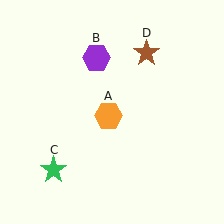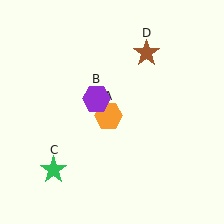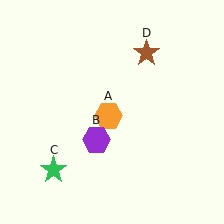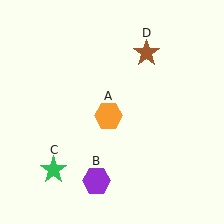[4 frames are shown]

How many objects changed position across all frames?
1 object changed position: purple hexagon (object B).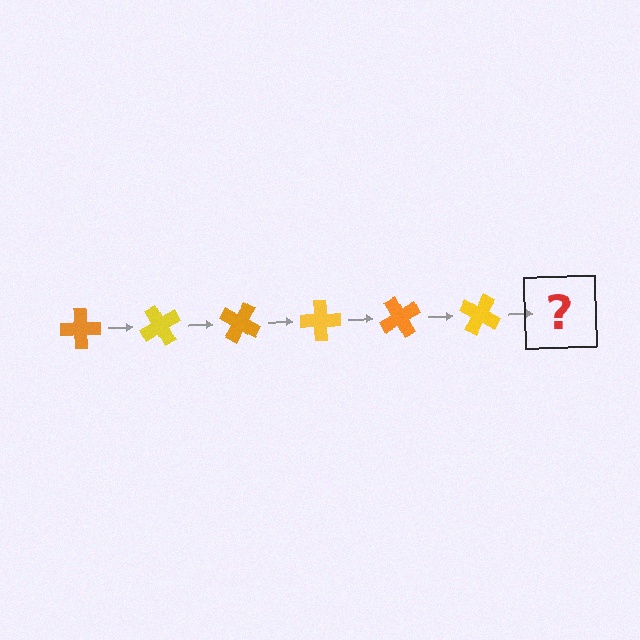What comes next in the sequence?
The next element should be an orange cross, rotated 360 degrees from the start.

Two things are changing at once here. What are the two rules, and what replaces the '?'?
The two rules are that it rotates 60 degrees each step and the color cycles through orange and yellow. The '?' should be an orange cross, rotated 360 degrees from the start.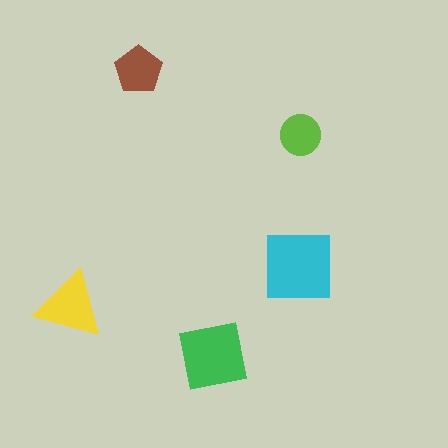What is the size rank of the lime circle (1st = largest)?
5th.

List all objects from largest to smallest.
The cyan square, the green square, the yellow triangle, the brown pentagon, the lime circle.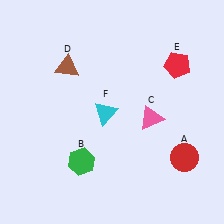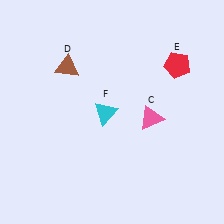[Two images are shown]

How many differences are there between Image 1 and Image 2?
There are 2 differences between the two images.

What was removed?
The red circle (A), the green hexagon (B) were removed in Image 2.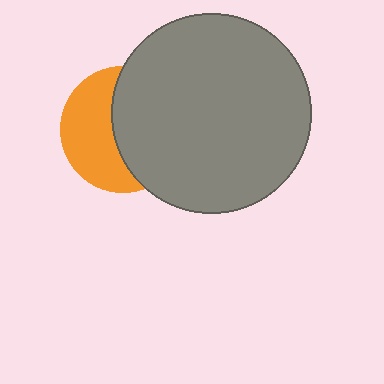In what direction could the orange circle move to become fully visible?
The orange circle could move left. That would shift it out from behind the gray circle entirely.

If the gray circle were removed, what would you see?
You would see the complete orange circle.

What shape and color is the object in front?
The object in front is a gray circle.